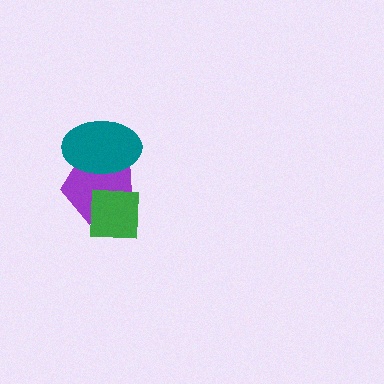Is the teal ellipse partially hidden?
No, no other shape covers it.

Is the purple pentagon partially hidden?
Yes, it is partially covered by another shape.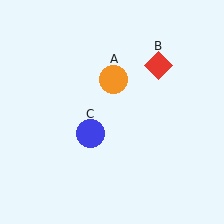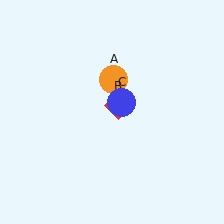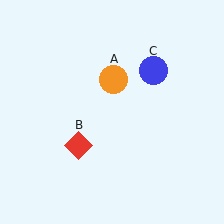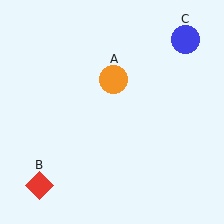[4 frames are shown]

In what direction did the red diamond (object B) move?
The red diamond (object B) moved down and to the left.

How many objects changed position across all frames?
2 objects changed position: red diamond (object B), blue circle (object C).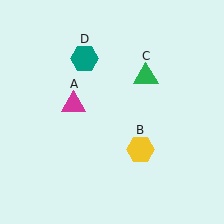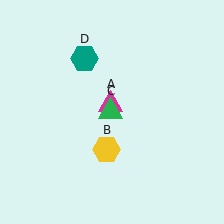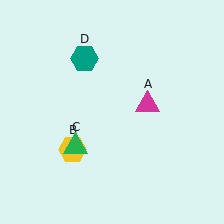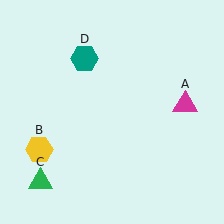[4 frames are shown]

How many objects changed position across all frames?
3 objects changed position: magenta triangle (object A), yellow hexagon (object B), green triangle (object C).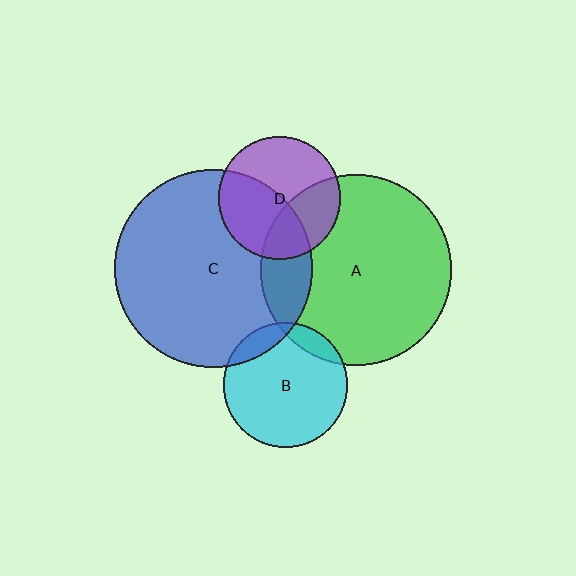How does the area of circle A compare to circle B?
Approximately 2.4 times.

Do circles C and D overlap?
Yes.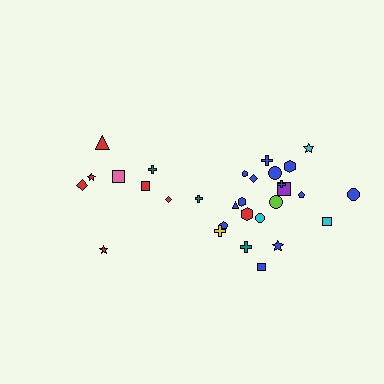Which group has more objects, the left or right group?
The right group.